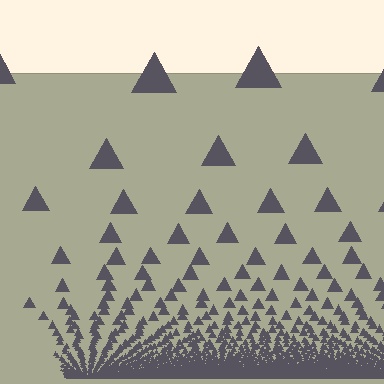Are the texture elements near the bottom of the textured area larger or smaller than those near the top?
Smaller. The gradient is inverted — elements near the bottom are smaller and denser.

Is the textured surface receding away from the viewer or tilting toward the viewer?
The surface appears to tilt toward the viewer. Texture elements get larger and sparser toward the top.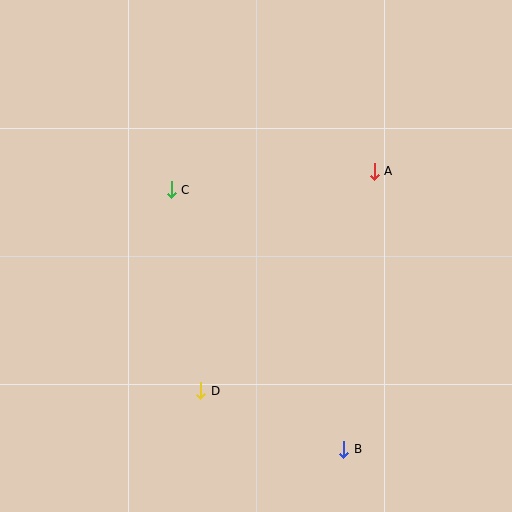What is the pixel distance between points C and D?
The distance between C and D is 203 pixels.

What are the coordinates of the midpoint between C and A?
The midpoint between C and A is at (273, 180).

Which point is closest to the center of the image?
Point C at (171, 190) is closest to the center.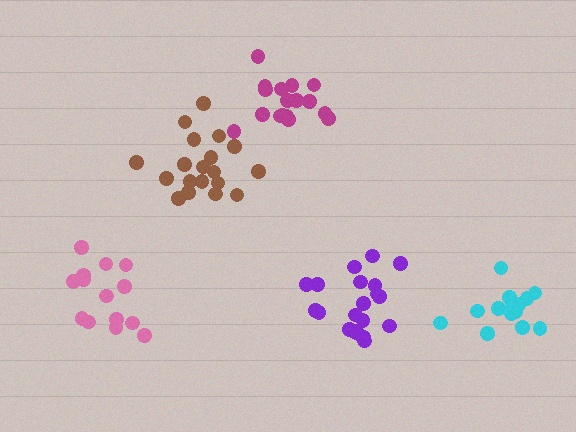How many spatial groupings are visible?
There are 5 spatial groupings.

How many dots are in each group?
Group 1: 14 dots, Group 2: 15 dots, Group 3: 17 dots, Group 4: 20 dots, Group 5: 19 dots (85 total).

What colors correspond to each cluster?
The clusters are colored: cyan, pink, magenta, purple, brown.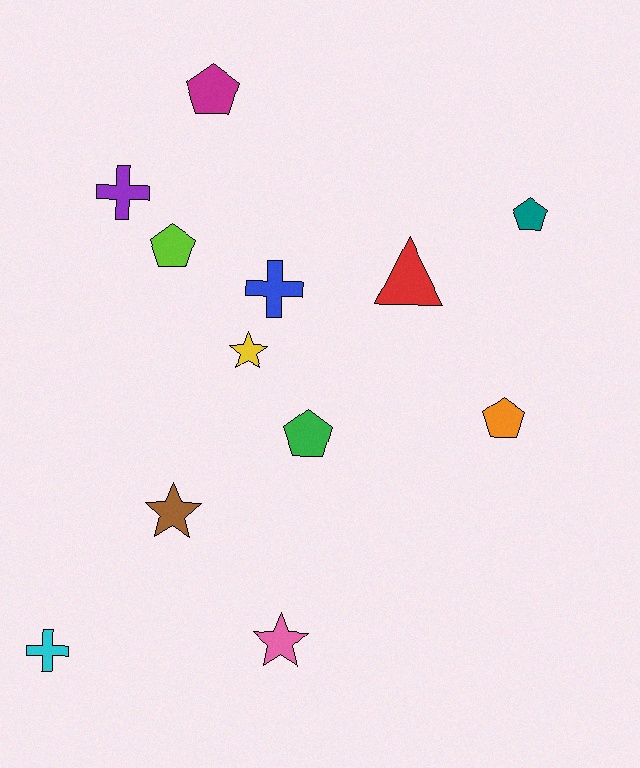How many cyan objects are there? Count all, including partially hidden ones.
There is 1 cyan object.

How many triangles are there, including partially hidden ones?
There is 1 triangle.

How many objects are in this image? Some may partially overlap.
There are 12 objects.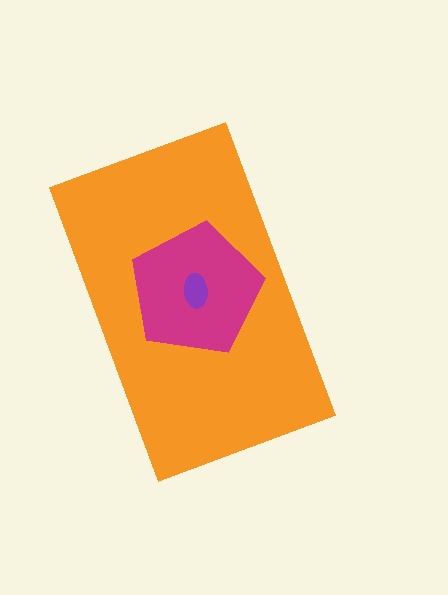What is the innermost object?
The purple ellipse.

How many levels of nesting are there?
3.